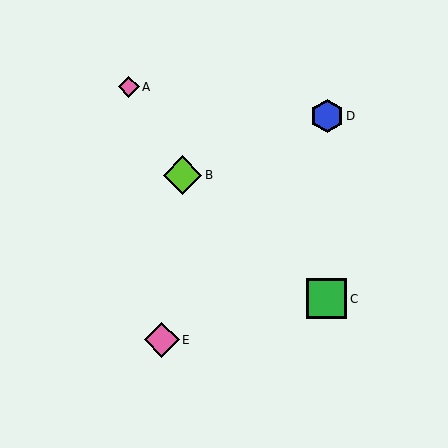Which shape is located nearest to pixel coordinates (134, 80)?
The pink diamond (labeled A) at (129, 87) is nearest to that location.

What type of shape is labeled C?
Shape C is a green square.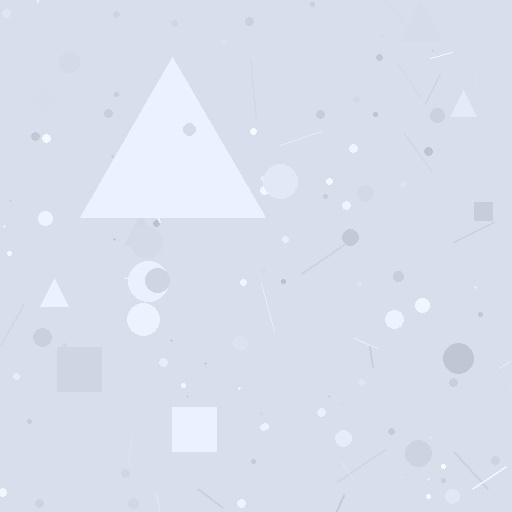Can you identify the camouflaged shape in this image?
The camouflaged shape is a triangle.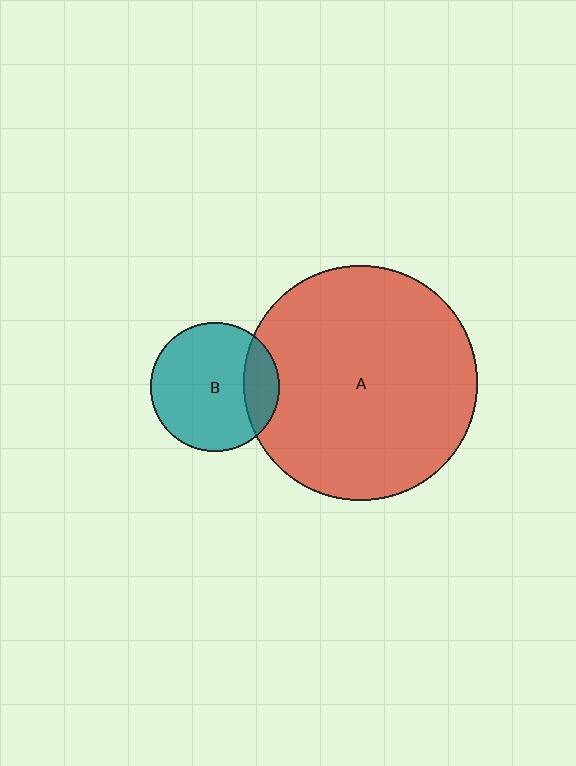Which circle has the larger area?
Circle A (red).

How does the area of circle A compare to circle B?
Approximately 3.3 times.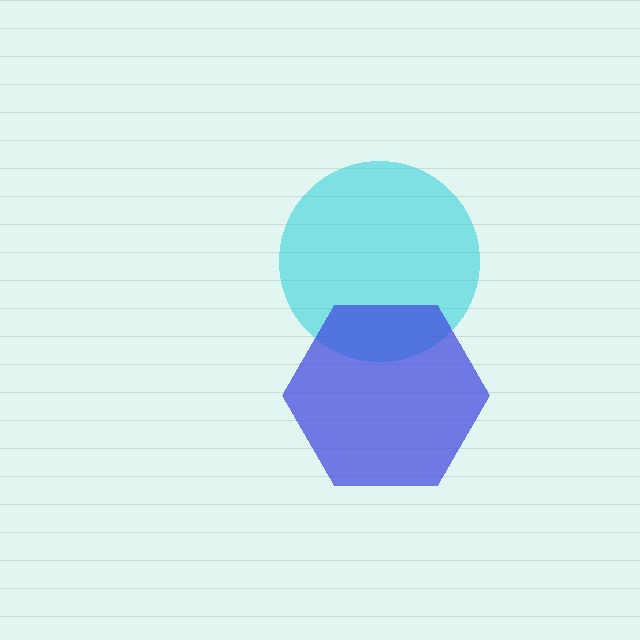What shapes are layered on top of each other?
The layered shapes are: a cyan circle, a blue hexagon.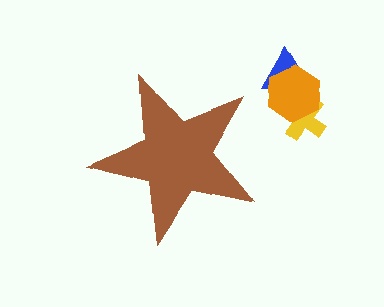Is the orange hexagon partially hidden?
No, the orange hexagon is fully visible.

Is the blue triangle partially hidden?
No, the blue triangle is fully visible.